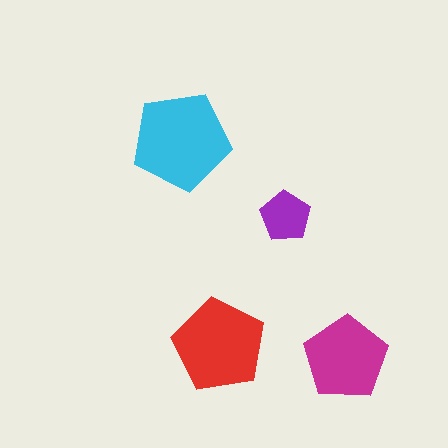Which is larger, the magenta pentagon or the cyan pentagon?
The cyan one.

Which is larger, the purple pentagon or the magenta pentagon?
The magenta one.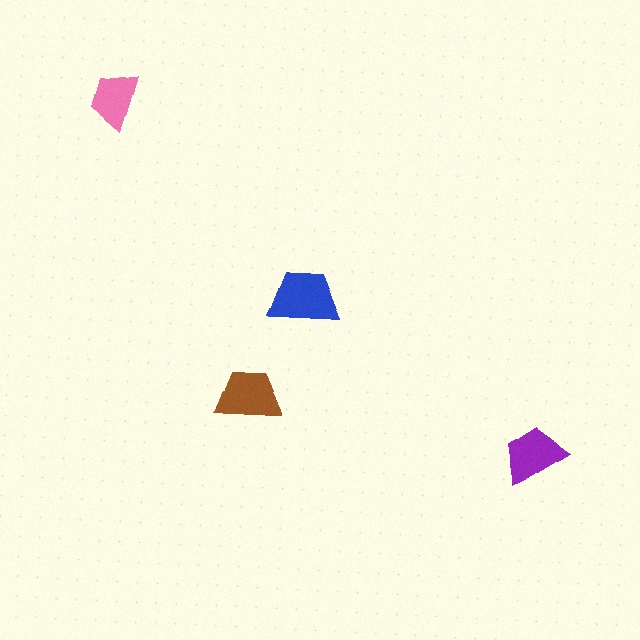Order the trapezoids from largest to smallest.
the blue one, the brown one, the purple one, the pink one.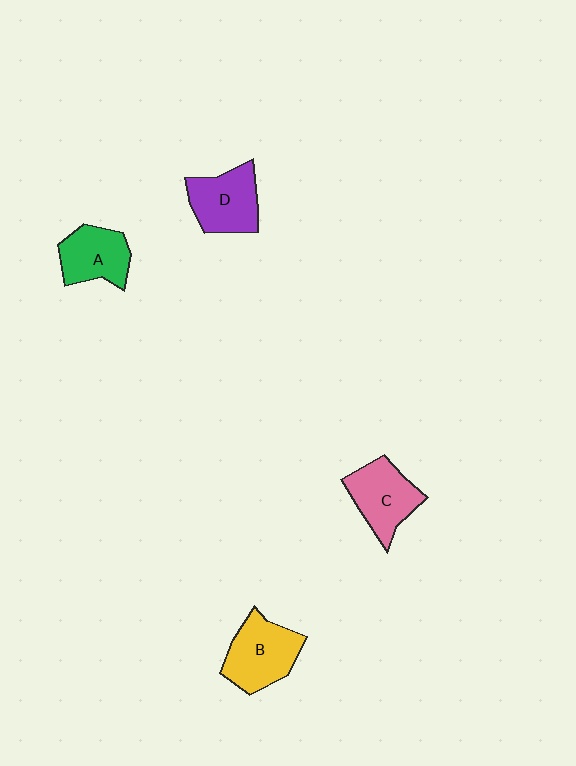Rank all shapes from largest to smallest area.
From largest to smallest: B (yellow), D (purple), C (pink), A (green).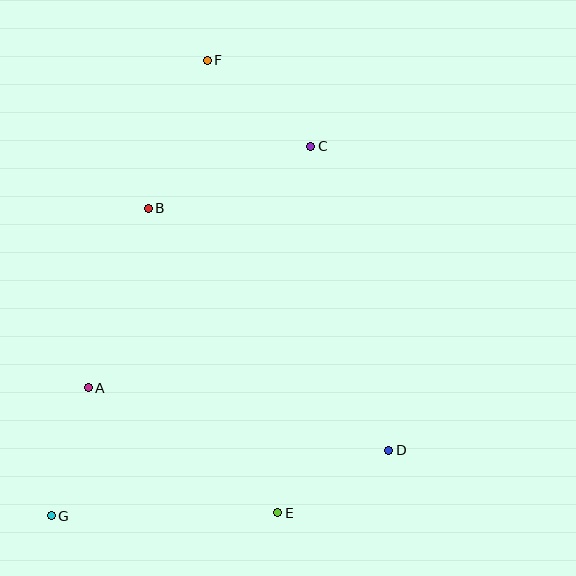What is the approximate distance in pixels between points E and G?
The distance between E and G is approximately 226 pixels.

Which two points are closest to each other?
Points D and E are closest to each other.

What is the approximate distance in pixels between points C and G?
The distance between C and G is approximately 451 pixels.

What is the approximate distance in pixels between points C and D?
The distance between C and D is approximately 314 pixels.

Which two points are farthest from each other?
Points F and G are farthest from each other.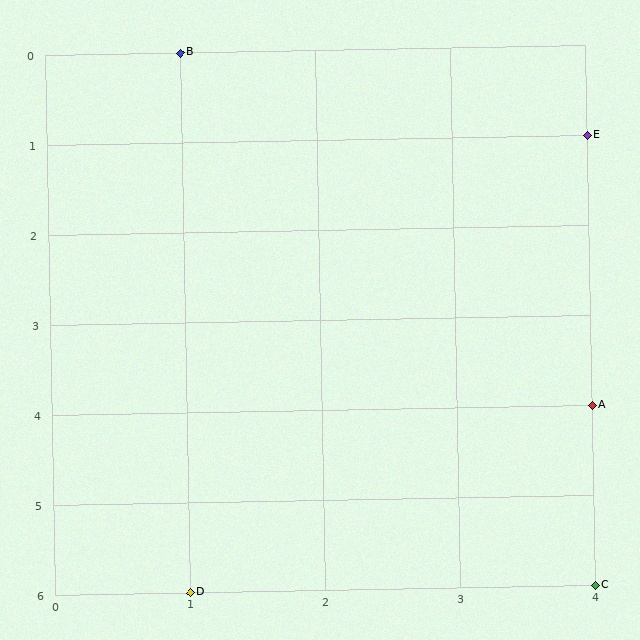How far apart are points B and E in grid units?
Points B and E are 3 columns and 1 row apart (about 3.2 grid units diagonally).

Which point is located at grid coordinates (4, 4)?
Point A is at (4, 4).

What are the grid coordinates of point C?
Point C is at grid coordinates (4, 6).